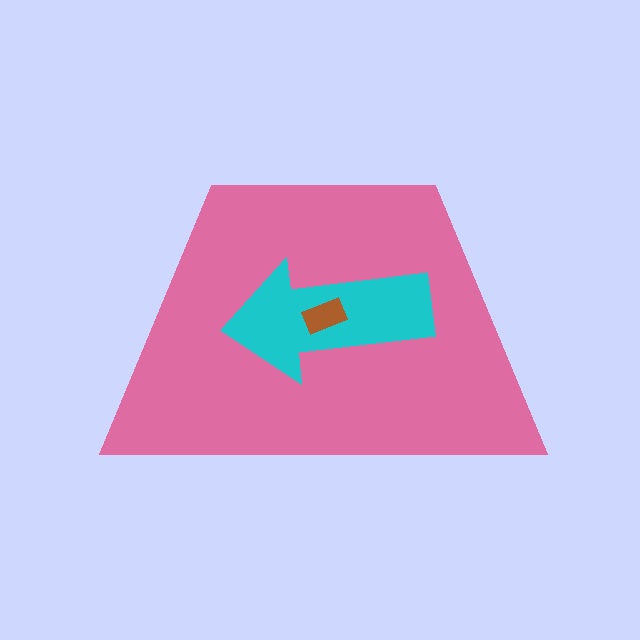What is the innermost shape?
The brown rectangle.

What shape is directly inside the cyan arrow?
The brown rectangle.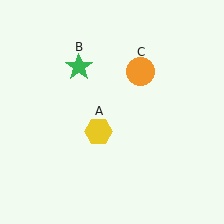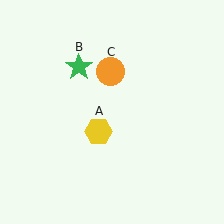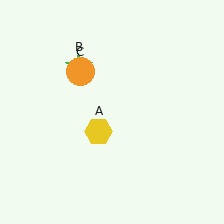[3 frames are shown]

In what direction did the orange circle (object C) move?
The orange circle (object C) moved left.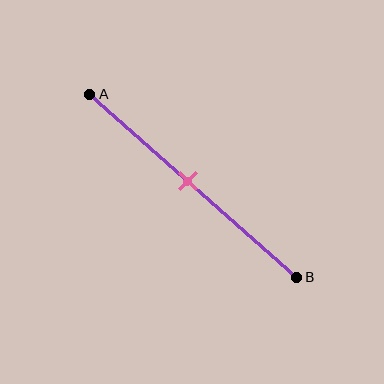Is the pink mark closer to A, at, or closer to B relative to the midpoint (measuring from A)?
The pink mark is approximately at the midpoint of segment AB.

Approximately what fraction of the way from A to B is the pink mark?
The pink mark is approximately 45% of the way from A to B.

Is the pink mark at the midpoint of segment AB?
Yes, the mark is approximately at the midpoint.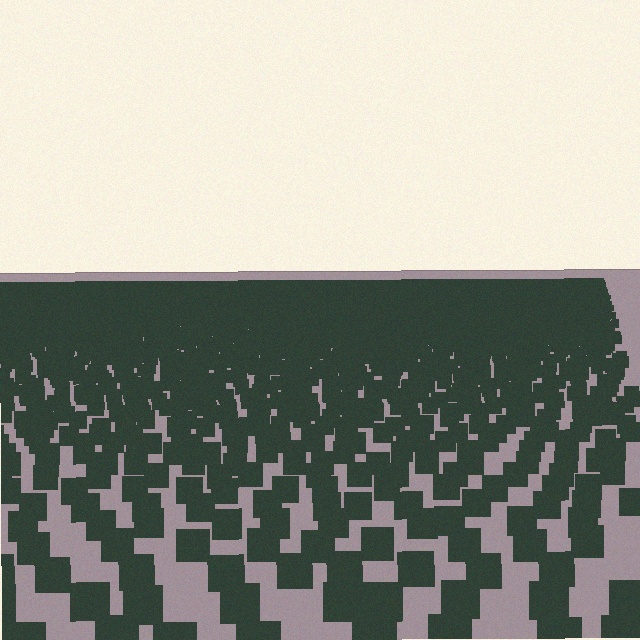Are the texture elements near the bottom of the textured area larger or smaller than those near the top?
Larger. Near the bottom, elements are closer to the viewer and appear at a bigger on-screen size.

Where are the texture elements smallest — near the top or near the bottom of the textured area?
Near the top.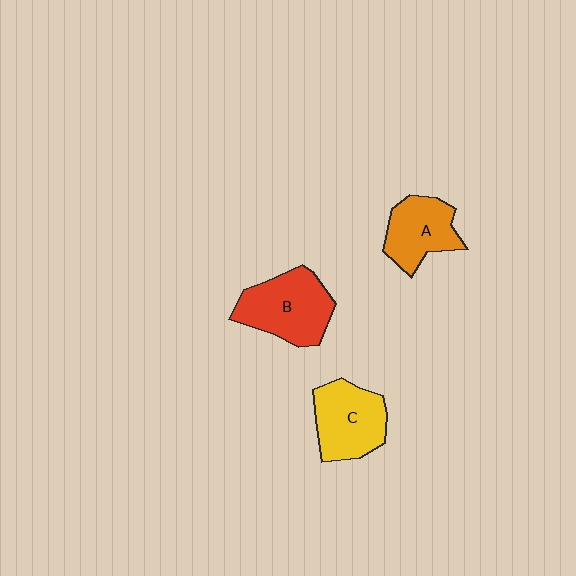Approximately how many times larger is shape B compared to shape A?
Approximately 1.3 times.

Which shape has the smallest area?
Shape A (orange).